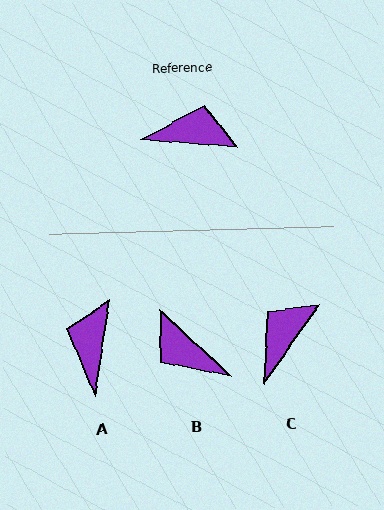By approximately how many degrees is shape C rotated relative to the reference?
Approximately 60 degrees counter-clockwise.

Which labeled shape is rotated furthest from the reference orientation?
B, about 142 degrees away.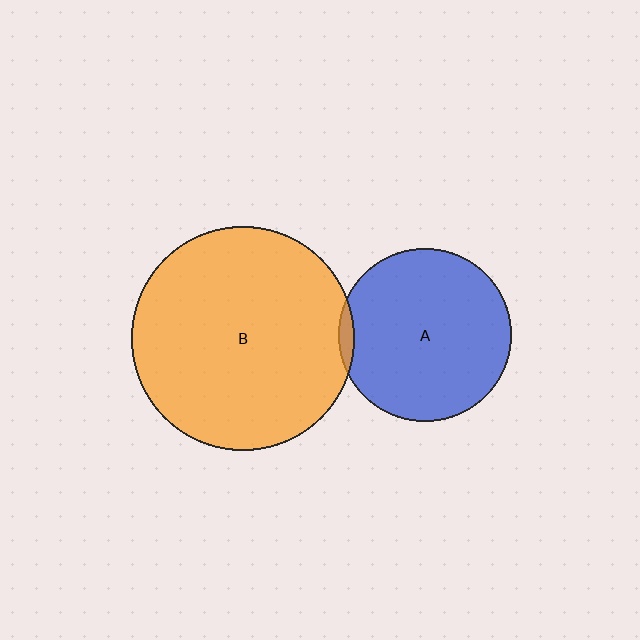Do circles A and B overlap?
Yes.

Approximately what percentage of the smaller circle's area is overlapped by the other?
Approximately 5%.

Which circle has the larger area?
Circle B (orange).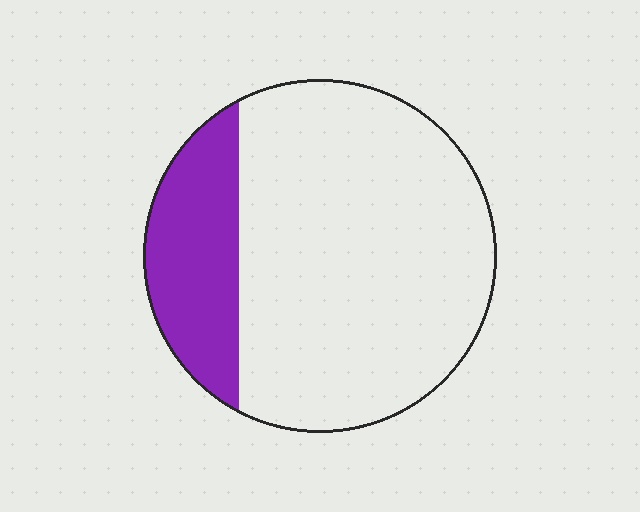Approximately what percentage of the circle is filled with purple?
Approximately 20%.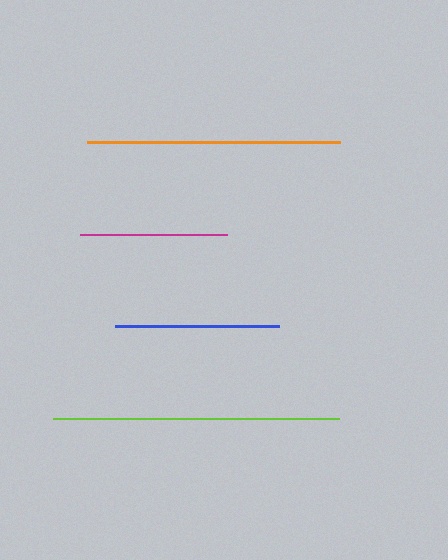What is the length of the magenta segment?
The magenta segment is approximately 147 pixels long.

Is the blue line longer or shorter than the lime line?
The lime line is longer than the blue line.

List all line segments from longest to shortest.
From longest to shortest: lime, orange, blue, magenta.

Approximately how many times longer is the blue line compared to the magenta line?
The blue line is approximately 1.1 times the length of the magenta line.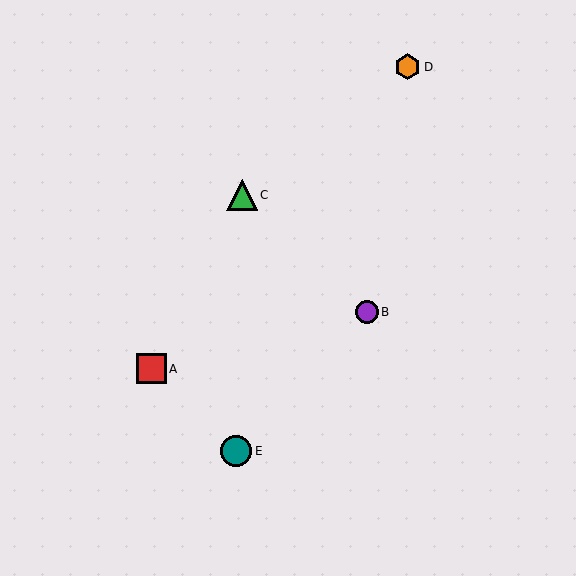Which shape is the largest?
The teal circle (labeled E) is the largest.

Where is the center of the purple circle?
The center of the purple circle is at (367, 312).